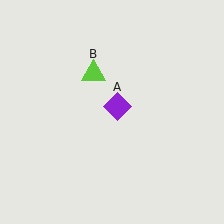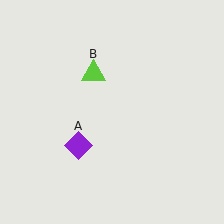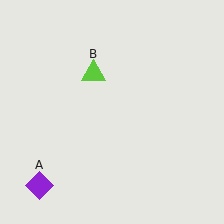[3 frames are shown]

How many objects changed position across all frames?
1 object changed position: purple diamond (object A).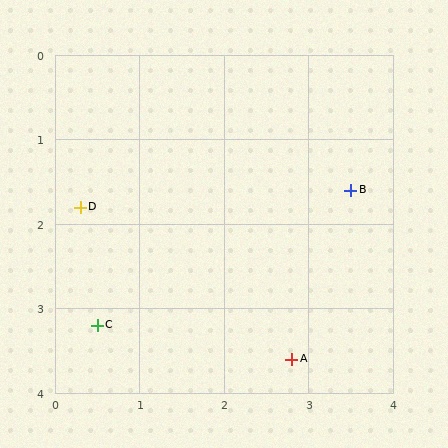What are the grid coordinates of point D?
Point D is at approximately (0.3, 1.8).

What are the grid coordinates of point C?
Point C is at approximately (0.5, 3.2).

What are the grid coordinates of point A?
Point A is at approximately (2.8, 3.6).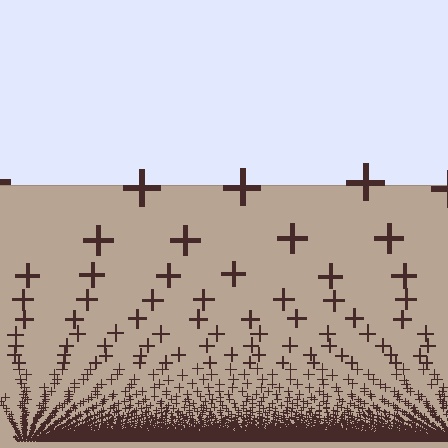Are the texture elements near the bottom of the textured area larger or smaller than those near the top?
Smaller. The gradient is inverted — elements near the bottom are smaller and denser.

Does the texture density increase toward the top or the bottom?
Density increases toward the bottom.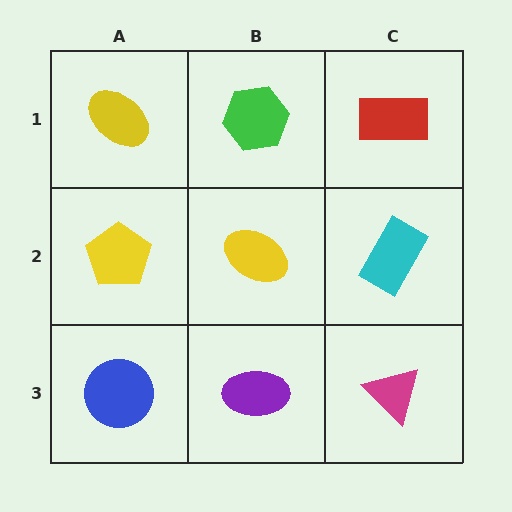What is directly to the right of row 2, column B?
A cyan rectangle.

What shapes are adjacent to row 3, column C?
A cyan rectangle (row 2, column C), a purple ellipse (row 3, column B).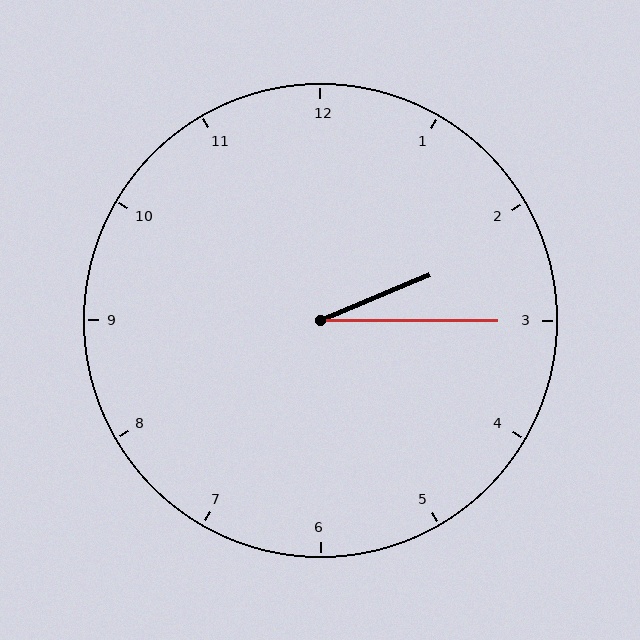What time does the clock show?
2:15.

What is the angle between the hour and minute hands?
Approximately 22 degrees.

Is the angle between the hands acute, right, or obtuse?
It is acute.